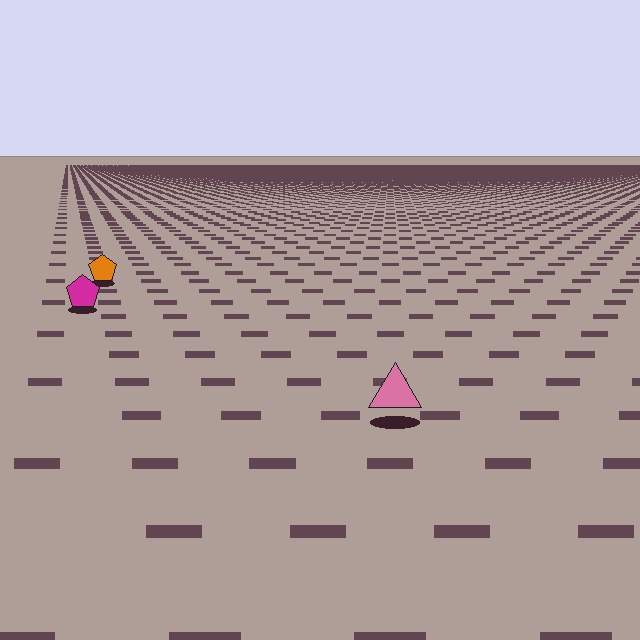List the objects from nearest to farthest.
From nearest to farthest: the pink triangle, the magenta pentagon, the orange pentagon.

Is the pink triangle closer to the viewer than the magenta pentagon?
Yes. The pink triangle is closer — you can tell from the texture gradient: the ground texture is coarser near it.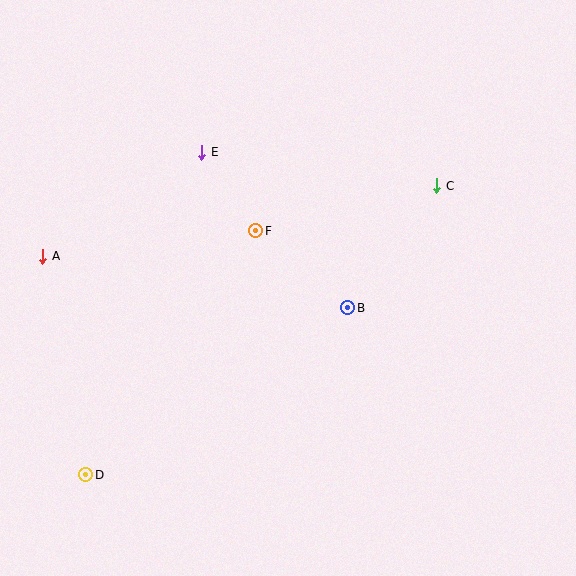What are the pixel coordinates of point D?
Point D is at (86, 475).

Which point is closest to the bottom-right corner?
Point B is closest to the bottom-right corner.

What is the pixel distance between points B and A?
The distance between B and A is 309 pixels.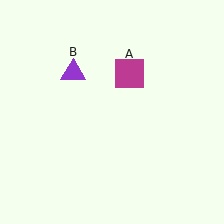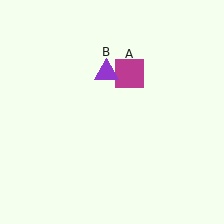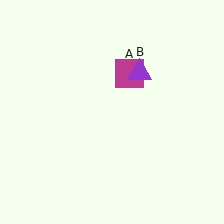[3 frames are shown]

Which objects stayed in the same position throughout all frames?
Magenta square (object A) remained stationary.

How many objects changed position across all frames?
1 object changed position: purple triangle (object B).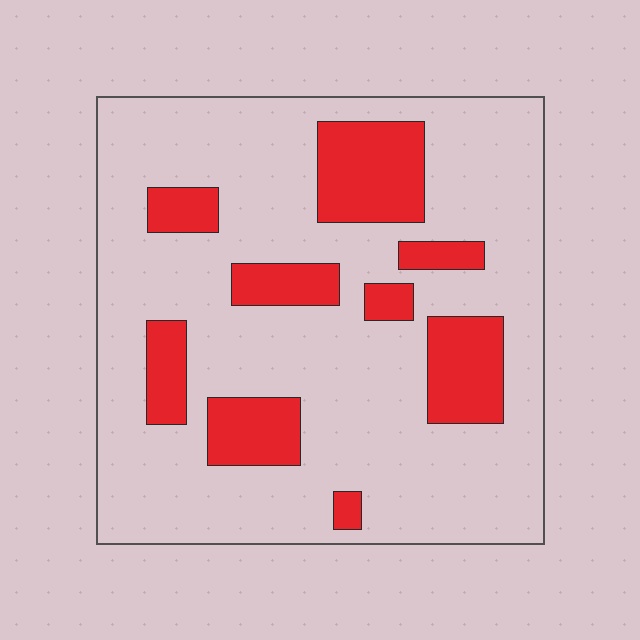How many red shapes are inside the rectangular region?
9.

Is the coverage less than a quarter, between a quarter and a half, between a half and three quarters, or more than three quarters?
Less than a quarter.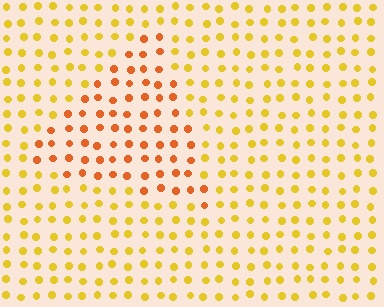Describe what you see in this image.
The image is filled with small yellow elements in a uniform arrangement. A triangle-shaped region is visible where the elements are tinted to a slightly different hue, forming a subtle color boundary.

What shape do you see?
I see a triangle.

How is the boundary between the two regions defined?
The boundary is defined purely by a slight shift in hue (about 32 degrees). Spacing, size, and orientation are identical on both sides.